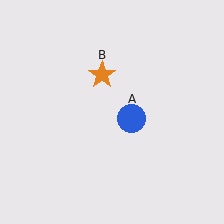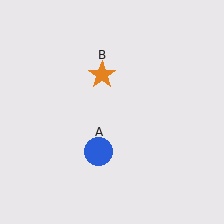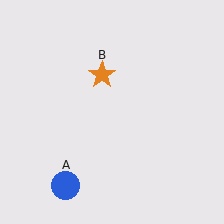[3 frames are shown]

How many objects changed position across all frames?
1 object changed position: blue circle (object A).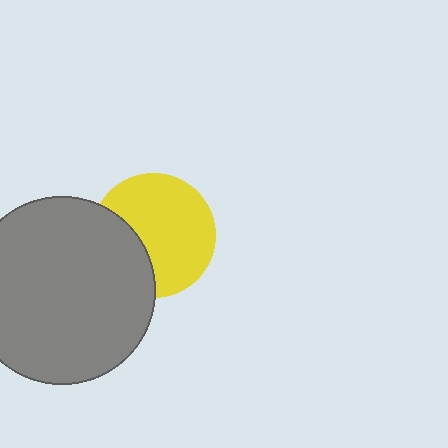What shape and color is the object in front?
The object in front is a gray circle.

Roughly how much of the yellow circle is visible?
Most of it is visible (roughly 69%).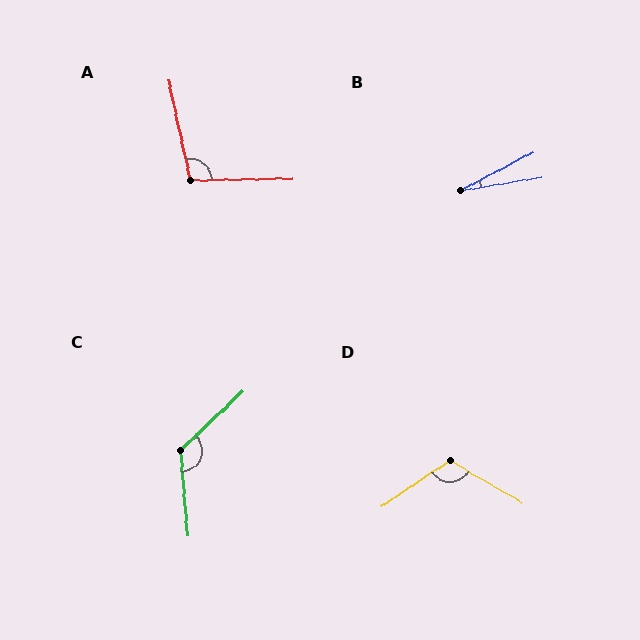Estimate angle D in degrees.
Approximately 116 degrees.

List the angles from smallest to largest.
B (18°), A (101°), D (116°), C (128°).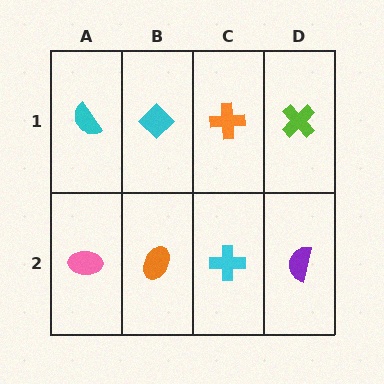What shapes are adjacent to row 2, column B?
A cyan diamond (row 1, column B), a pink ellipse (row 2, column A), a cyan cross (row 2, column C).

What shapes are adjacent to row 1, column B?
An orange ellipse (row 2, column B), a cyan semicircle (row 1, column A), an orange cross (row 1, column C).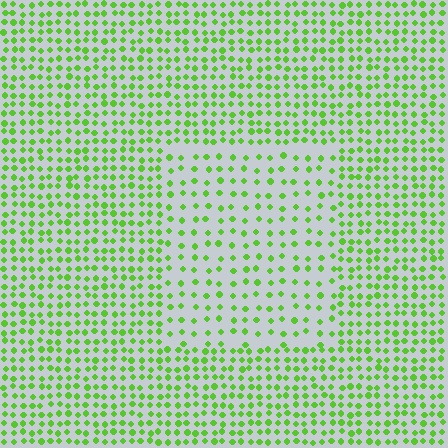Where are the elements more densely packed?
The elements are more densely packed outside the rectangle boundary.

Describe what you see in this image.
The image contains small lime elements arranged at two different densities. A rectangle-shaped region is visible where the elements are less densely packed than the surrounding area.